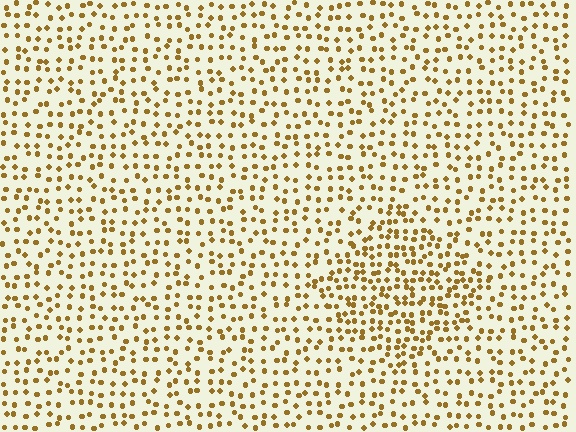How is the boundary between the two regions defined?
The boundary is defined by a change in element density (approximately 1.7x ratio). All elements are the same color, size, and shape.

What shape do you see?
I see a diamond.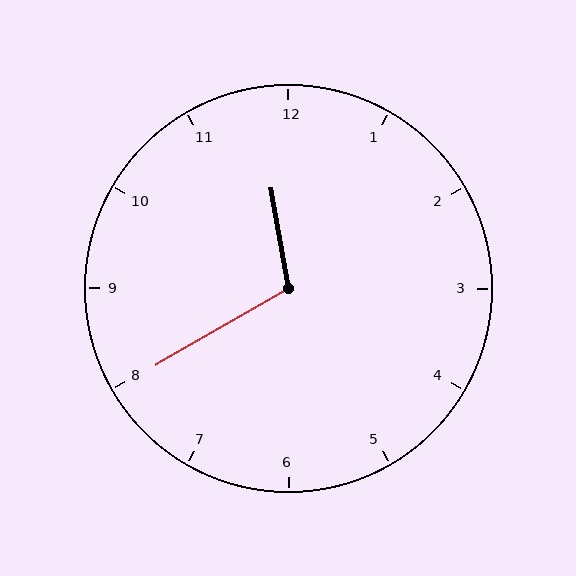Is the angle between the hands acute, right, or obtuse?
It is obtuse.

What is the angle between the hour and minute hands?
Approximately 110 degrees.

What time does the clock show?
11:40.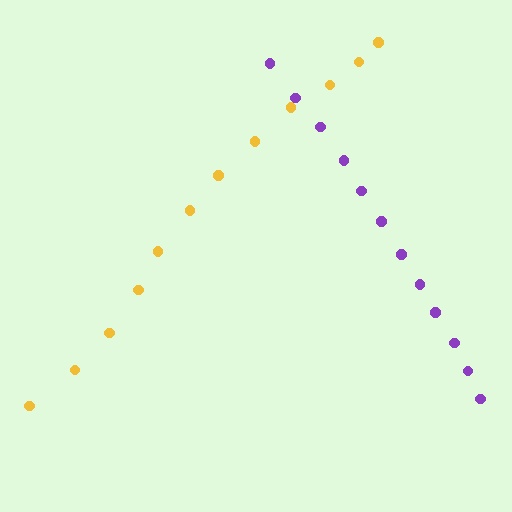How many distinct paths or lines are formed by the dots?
There are 2 distinct paths.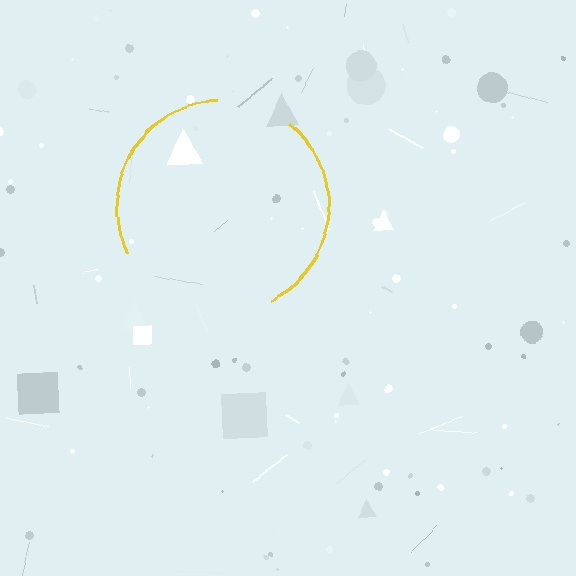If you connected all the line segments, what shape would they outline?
They would outline a circle.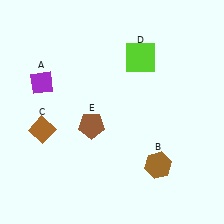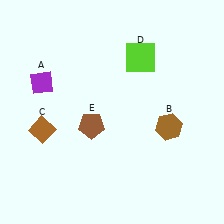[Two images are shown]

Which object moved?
The brown hexagon (B) moved up.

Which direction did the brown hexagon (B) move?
The brown hexagon (B) moved up.